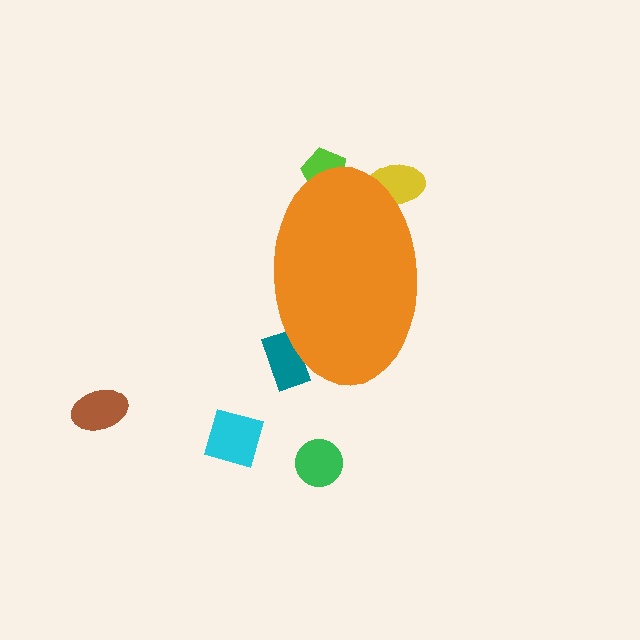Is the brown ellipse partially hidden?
No, the brown ellipse is fully visible.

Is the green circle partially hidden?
No, the green circle is fully visible.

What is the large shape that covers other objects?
An orange ellipse.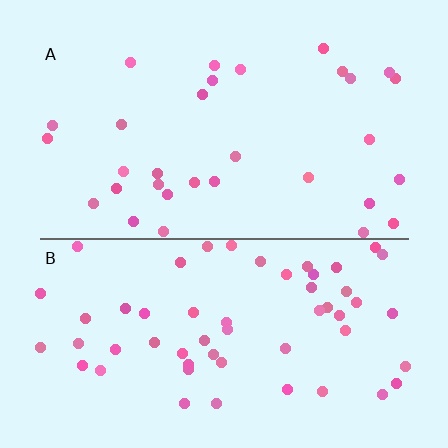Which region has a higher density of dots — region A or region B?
B (the bottom).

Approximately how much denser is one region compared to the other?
Approximately 1.8× — region B over region A.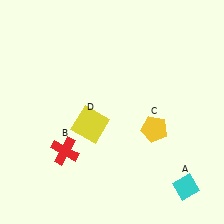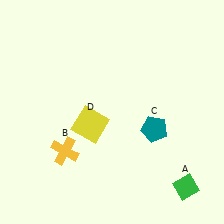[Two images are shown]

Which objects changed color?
A changed from cyan to green. B changed from red to yellow. C changed from yellow to teal.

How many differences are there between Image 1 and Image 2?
There are 3 differences between the two images.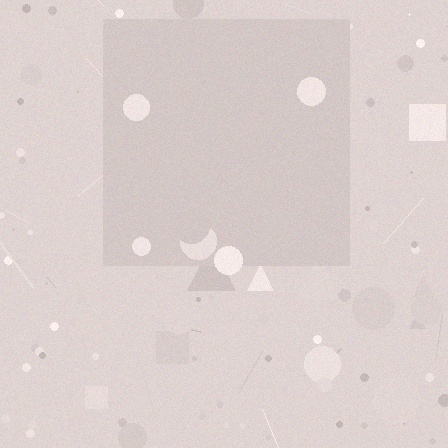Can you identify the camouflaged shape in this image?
The camouflaged shape is a square.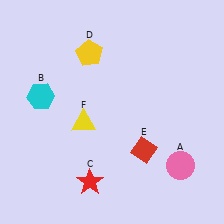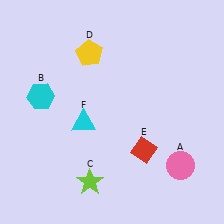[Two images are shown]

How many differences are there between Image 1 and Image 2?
There are 2 differences between the two images.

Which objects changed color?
C changed from red to lime. F changed from yellow to cyan.